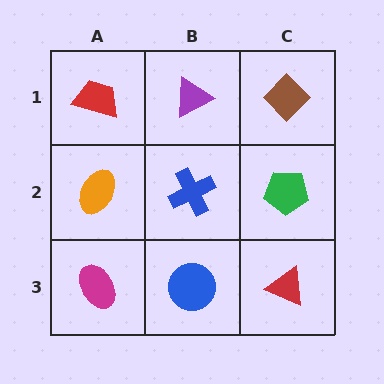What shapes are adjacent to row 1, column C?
A green pentagon (row 2, column C), a purple triangle (row 1, column B).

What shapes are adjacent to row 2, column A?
A red trapezoid (row 1, column A), a magenta ellipse (row 3, column A), a blue cross (row 2, column B).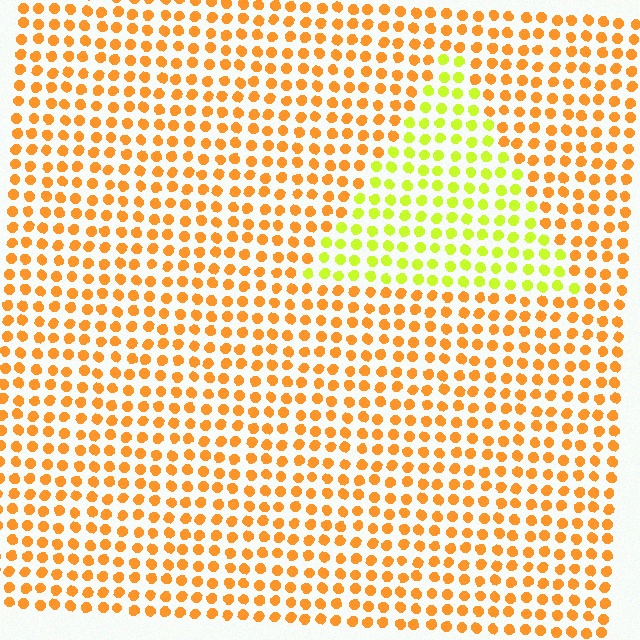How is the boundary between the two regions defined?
The boundary is defined purely by a slight shift in hue (about 45 degrees). Spacing, size, and orientation are identical on both sides.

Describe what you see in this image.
The image is filled with small orange elements in a uniform arrangement. A triangle-shaped region is visible where the elements are tinted to a slightly different hue, forming a subtle color boundary.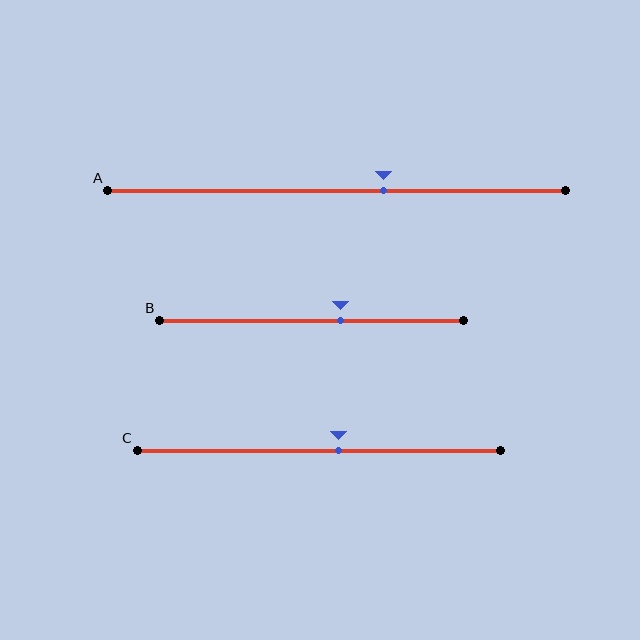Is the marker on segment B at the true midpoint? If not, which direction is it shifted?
No, the marker on segment B is shifted to the right by about 9% of the segment length.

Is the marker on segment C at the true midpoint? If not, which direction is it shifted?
No, the marker on segment C is shifted to the right by about 5% of the segment length.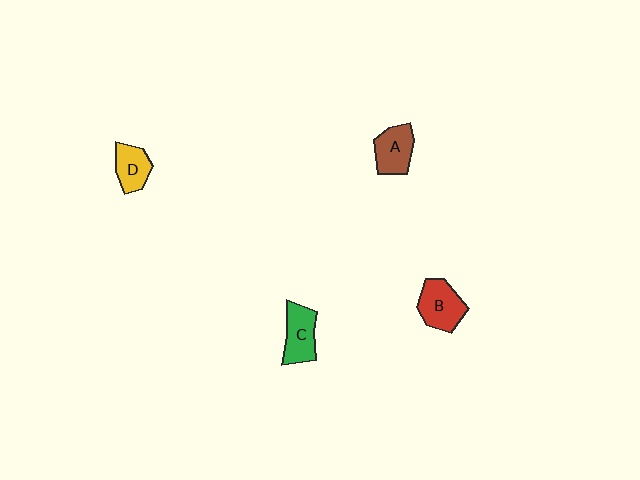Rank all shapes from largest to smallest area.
From largest to smallest: B (red), C (green), A (brown), D (yellow).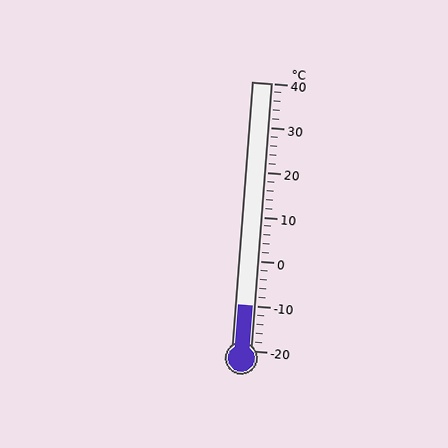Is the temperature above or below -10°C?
The temperature is at -10°C.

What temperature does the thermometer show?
The thermometer shows approximately -10°C.